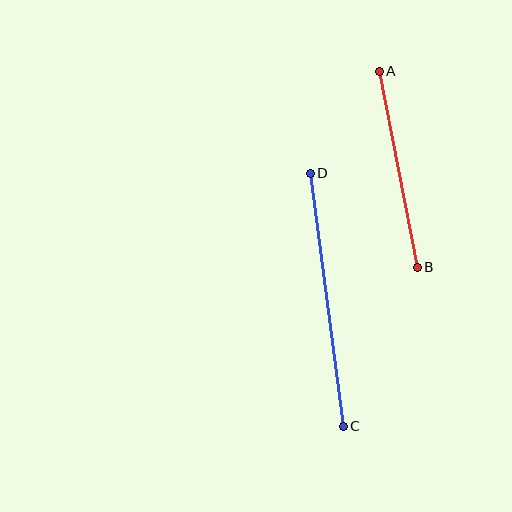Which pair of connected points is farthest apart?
Points C and D are farthest apart.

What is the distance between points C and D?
The distance is approximately 255 pixels.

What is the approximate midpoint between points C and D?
The midpoint is at approximately (327, 300) pixels.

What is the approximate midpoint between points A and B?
The midpoint is at approximately (398, 169) pixels.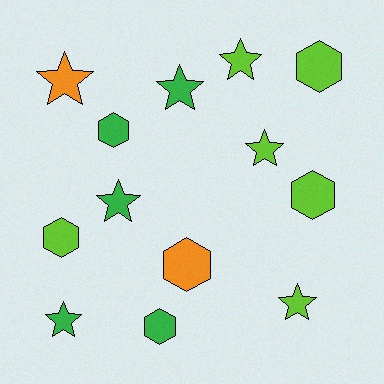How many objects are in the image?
There are 13 objects.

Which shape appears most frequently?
Star, with 7 objects.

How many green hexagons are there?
There are 2 green hexagons.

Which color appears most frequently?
Lime, with 6 objects.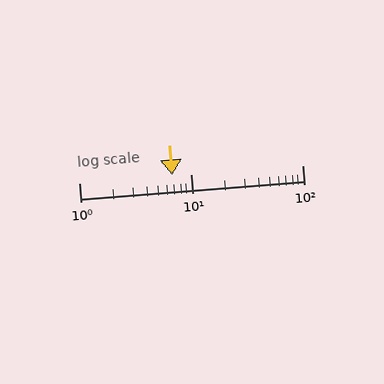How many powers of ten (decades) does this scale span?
The scale spans 2 decades, from 1 to 100.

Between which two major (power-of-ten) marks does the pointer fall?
The pointer is between 1 and 10.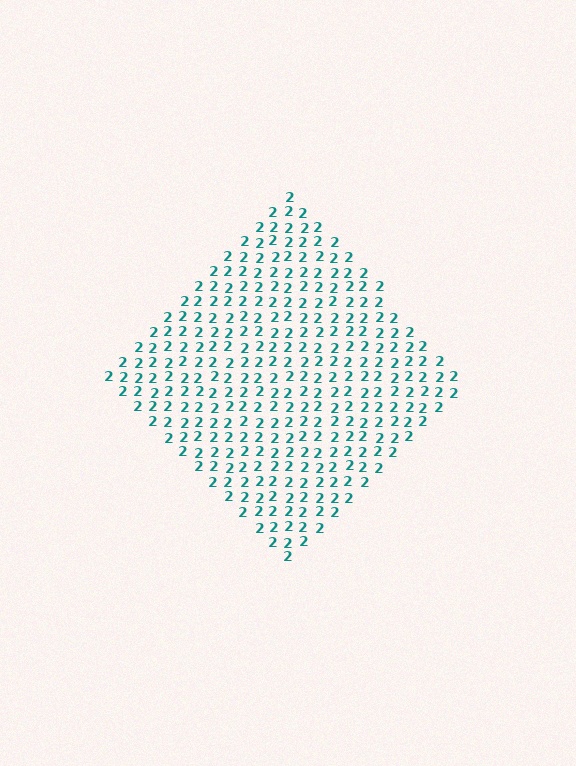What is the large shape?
The large shape is a diamond.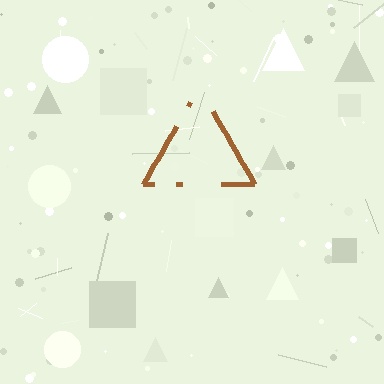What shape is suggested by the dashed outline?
The dashed outline suggests a triangle.